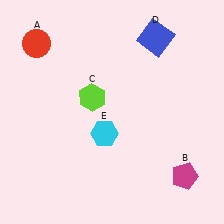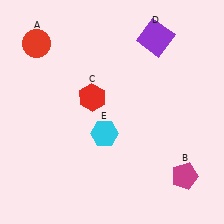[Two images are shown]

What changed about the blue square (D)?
In Image 1, D is blue. In Image 2, it changed to purple.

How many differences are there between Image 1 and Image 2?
There are 2 differences between the two images.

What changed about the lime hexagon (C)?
In Image 1, C is lime. In Image 2, it changed to red.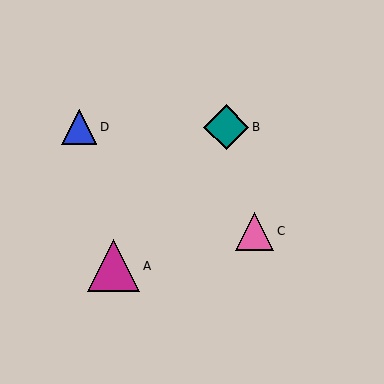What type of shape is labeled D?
Shape D is a blue triangle.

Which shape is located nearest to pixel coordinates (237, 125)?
The teal diamond (labeled B) at (226, 127) is nearest to that location.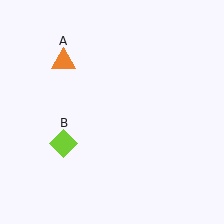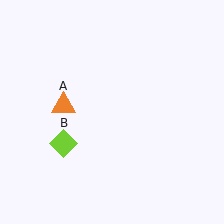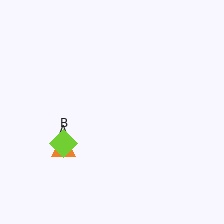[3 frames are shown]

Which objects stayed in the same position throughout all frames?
Lime diamond (object B) remained stationary.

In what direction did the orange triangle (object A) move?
The orange triangle (object A) moved down.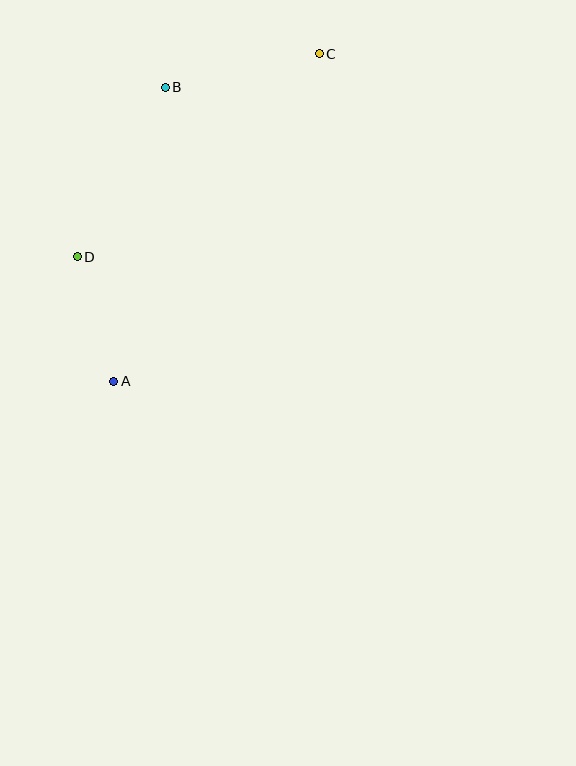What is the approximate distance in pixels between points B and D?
The distance between B and D is approximately 191 pixels.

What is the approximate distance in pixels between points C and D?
The distance between C and D is approximately 316 pixels.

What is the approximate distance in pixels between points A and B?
The distance between A and B is approximately 298 pixels.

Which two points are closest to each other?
Points A and D are closest to each other.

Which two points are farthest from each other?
Points A and C are farthest from each other.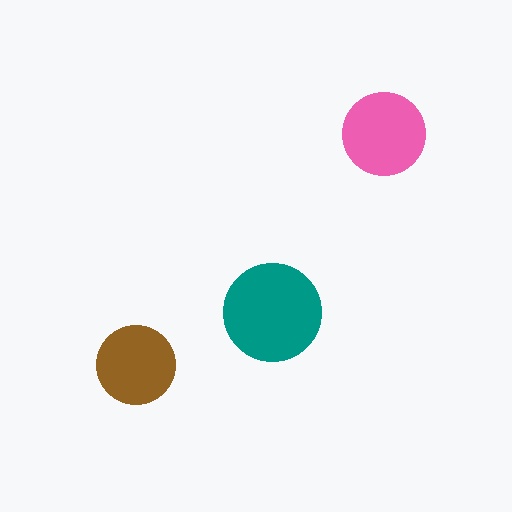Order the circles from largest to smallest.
the teal one, the pink one, the brown one.